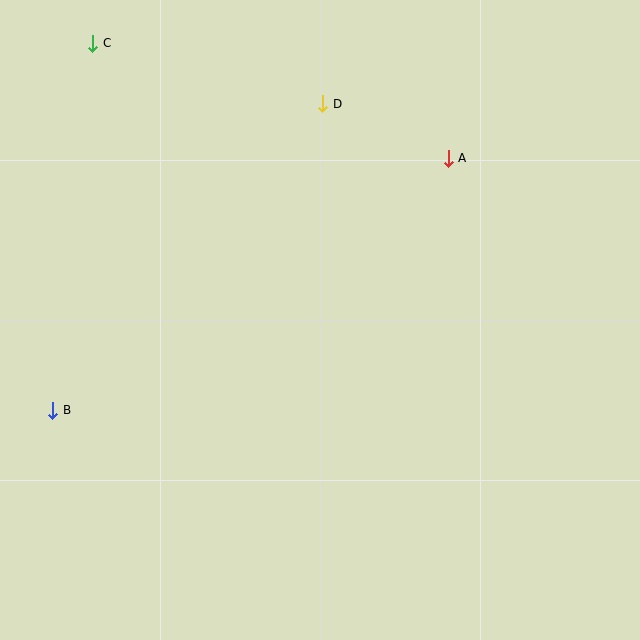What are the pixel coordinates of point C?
Point C is at (93, 43).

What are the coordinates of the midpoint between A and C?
The midpoint between A and C is at (270, 101).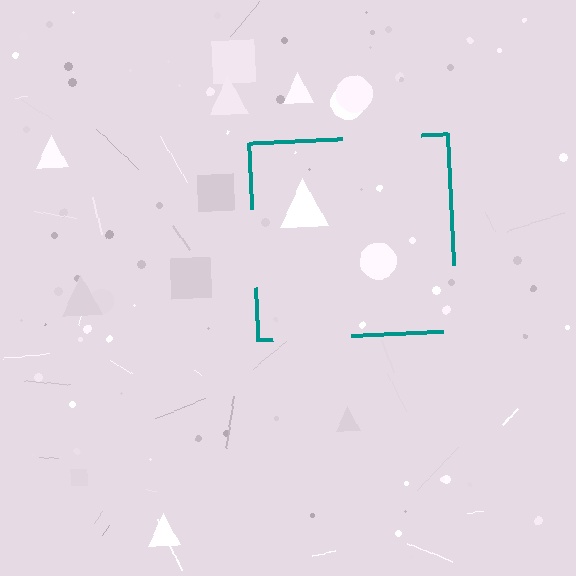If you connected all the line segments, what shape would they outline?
They would outline a square.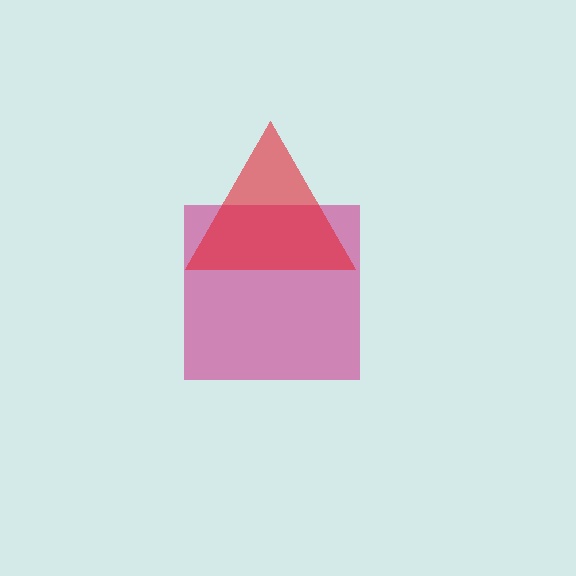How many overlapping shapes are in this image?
There are 2 overlapping shapes in the image.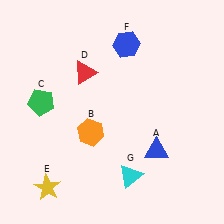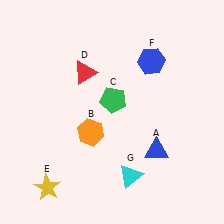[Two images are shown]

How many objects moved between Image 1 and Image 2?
2 objects moved between the two images.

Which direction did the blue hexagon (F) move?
The blue hexagon (F) moved right.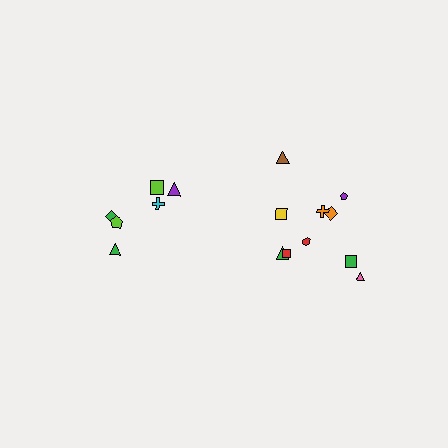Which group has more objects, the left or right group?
The right group.